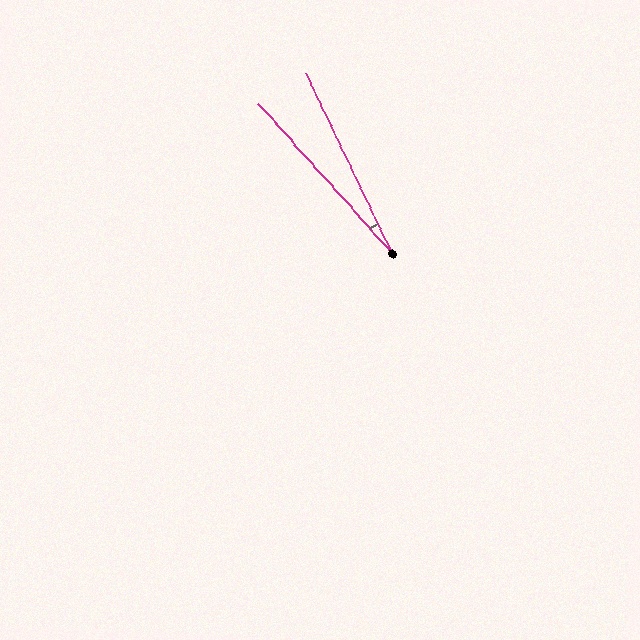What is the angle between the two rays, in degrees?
Approximately 16 degrees.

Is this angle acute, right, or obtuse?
It is acute.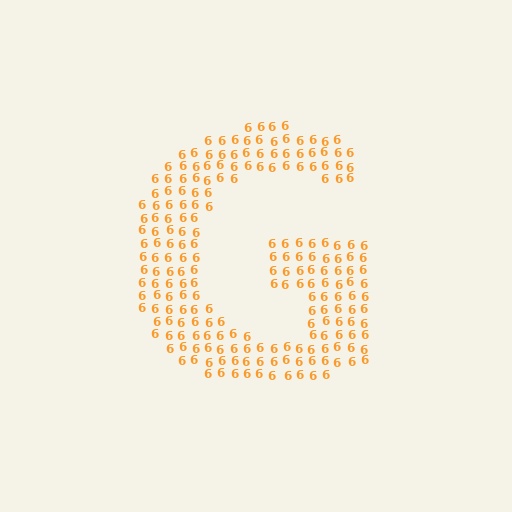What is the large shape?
The large shape is the letter G.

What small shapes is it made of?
It is made of small digit 6's.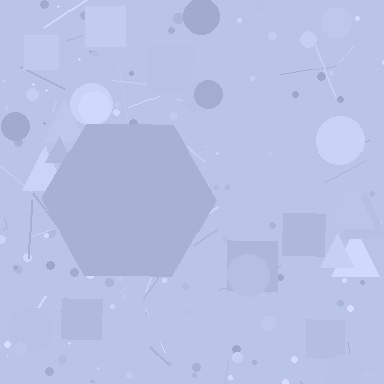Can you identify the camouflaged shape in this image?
The camouflaged shape is a hexagon.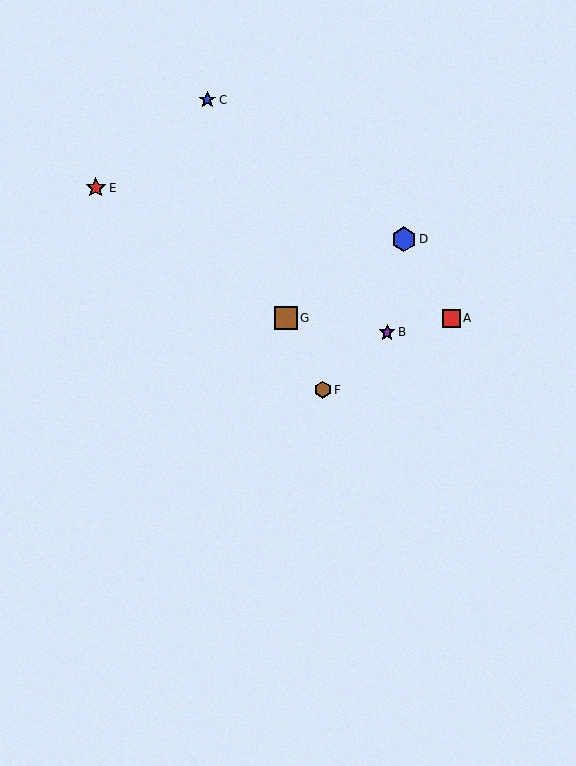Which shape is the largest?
The blue hexagon (labeled D) is the largest.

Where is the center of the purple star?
The center of the purple star is at (387, 333).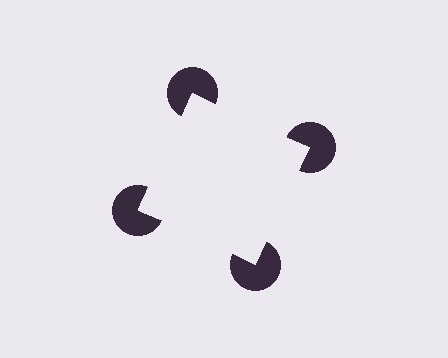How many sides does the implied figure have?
4 sides.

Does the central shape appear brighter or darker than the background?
It typically appears slightly brighter than the background, even though no actual brightness change is drawn.